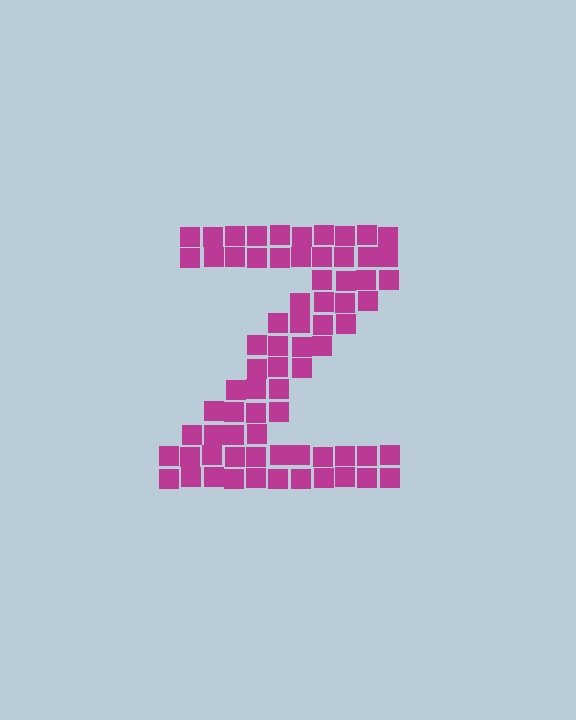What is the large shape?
The large shape is the letter Z.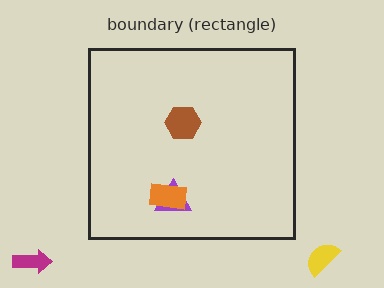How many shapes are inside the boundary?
3 inside, 2 outside.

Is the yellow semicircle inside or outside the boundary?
Outside.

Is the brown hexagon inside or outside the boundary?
Inside.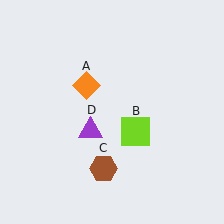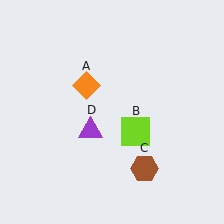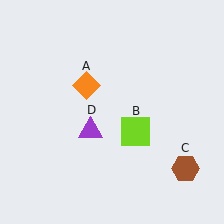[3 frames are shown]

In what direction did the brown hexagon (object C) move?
The brown hexagon (object C) moved right.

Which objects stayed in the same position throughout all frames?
Orange diamond (object A) and lime square (object B) and purple triangle (object D) remained stationary.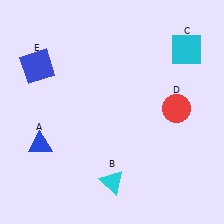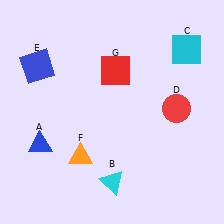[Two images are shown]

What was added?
An orange triangle (F), a red square (G) were added in Image 2.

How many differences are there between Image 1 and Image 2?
There are 2 differences between the two images.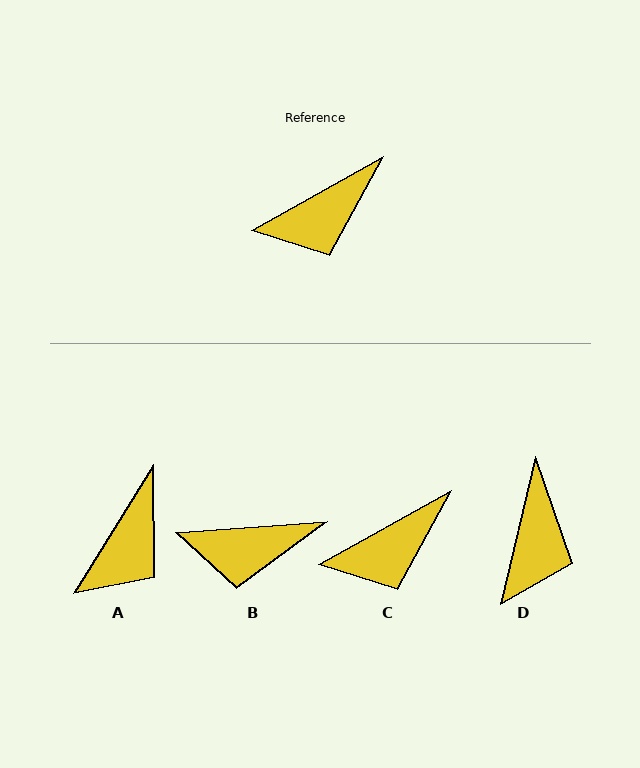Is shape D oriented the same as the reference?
No, it is off by about 48 degrees.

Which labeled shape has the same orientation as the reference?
C.